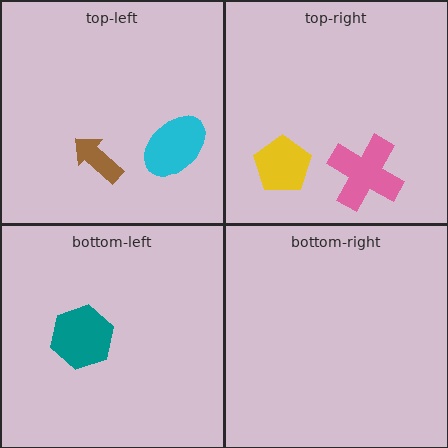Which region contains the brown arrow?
The top-left region.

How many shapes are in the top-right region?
2.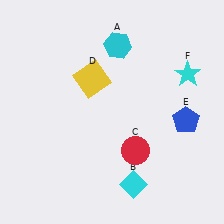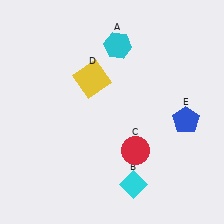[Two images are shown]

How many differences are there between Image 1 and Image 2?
There is 1 difference between the two images.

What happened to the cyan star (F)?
The cyan star (F) was removed in Image 2. It was in the top-right area of Image 1.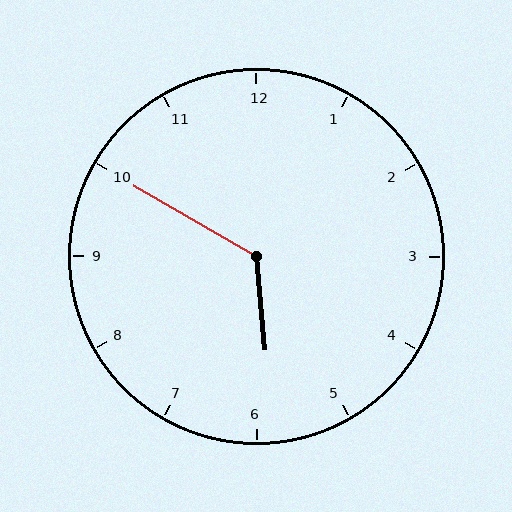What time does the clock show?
5:50.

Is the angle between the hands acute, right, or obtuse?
It is obtuse.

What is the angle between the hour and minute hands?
Approximately 125 degrees.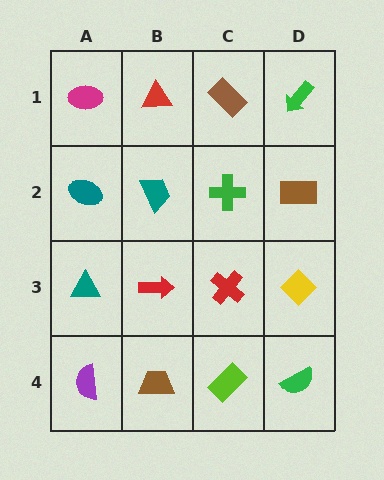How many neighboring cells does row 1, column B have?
3.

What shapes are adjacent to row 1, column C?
A green cross (row 2, column C), a red triangle (row 1, column B), a green arrow (row 1, column D).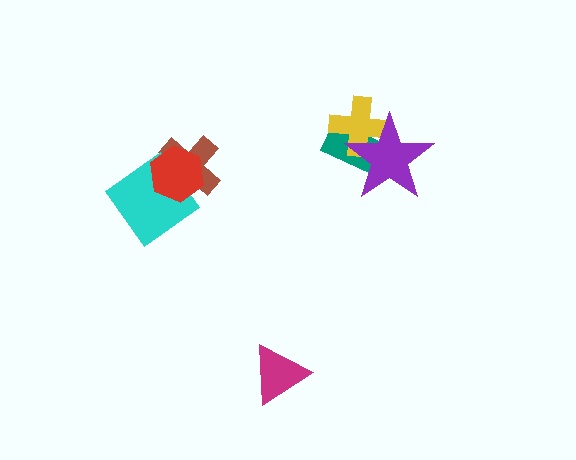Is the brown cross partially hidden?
Yes, it is partially covered by another shape.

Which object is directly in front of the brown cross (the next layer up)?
The cyan diamond is directly in front of the brown cross.